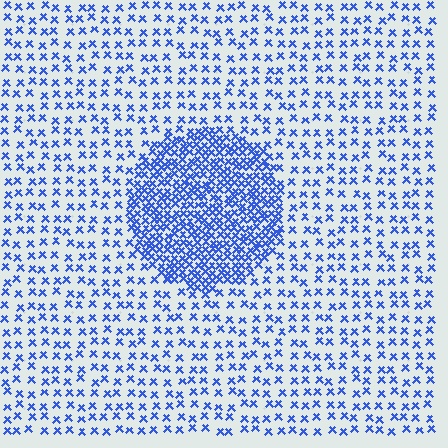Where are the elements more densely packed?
The elements are more densely packed inside the circle boundary.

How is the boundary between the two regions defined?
The boundary is defined by a change in element density (approximately 2.8x ratio). All elements are the same color, size, and shape.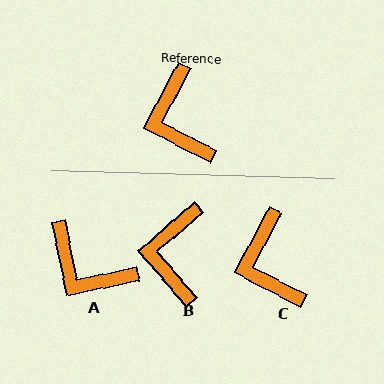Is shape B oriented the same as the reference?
No, it is off by about 22 degrees.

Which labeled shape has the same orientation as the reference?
C.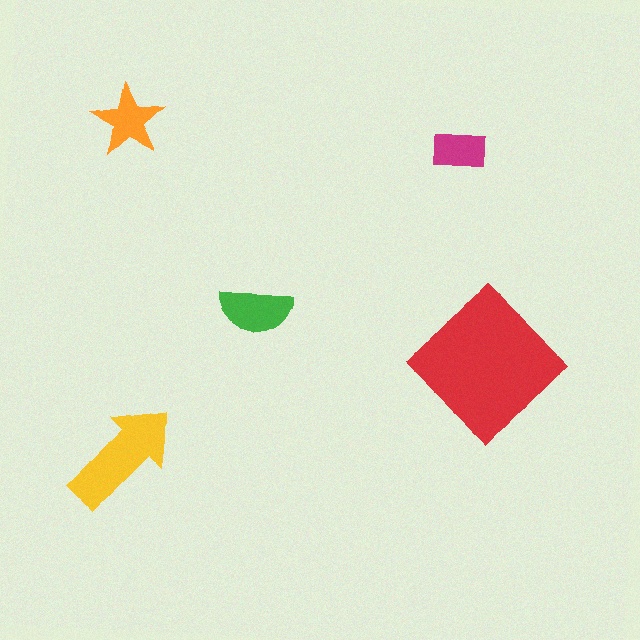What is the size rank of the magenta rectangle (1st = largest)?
5th.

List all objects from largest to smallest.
The red diamond, the yellow arrow, the green semicircle, the orange star, the magenta rectangle.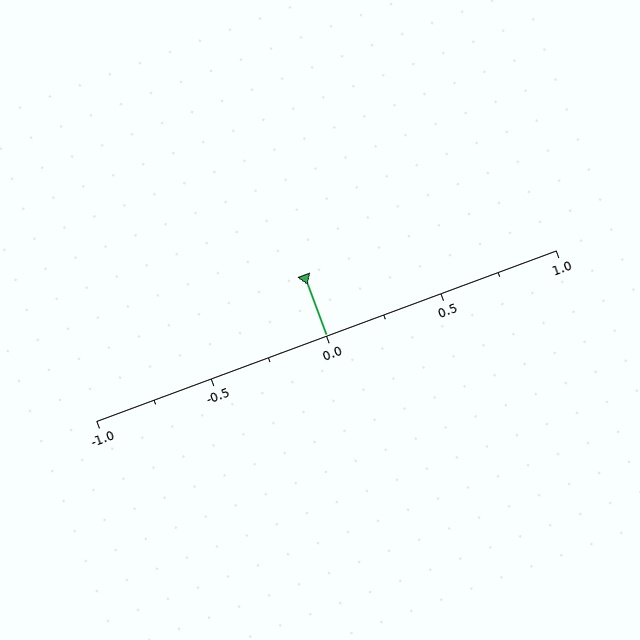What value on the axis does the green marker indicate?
The marker indicates approximately 0.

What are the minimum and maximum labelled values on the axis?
The axis runs from -1.0 to 1.0.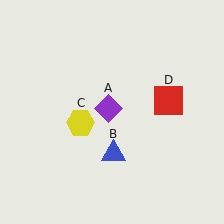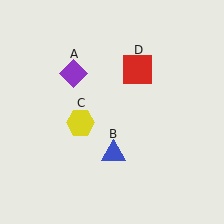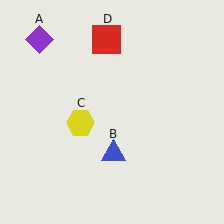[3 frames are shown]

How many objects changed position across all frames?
2 objects changed position: purple diamond (object A), red square (object D).